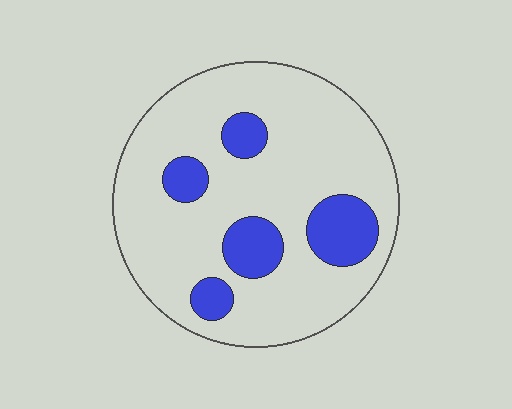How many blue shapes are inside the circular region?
5.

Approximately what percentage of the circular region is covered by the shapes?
Approximately 20%.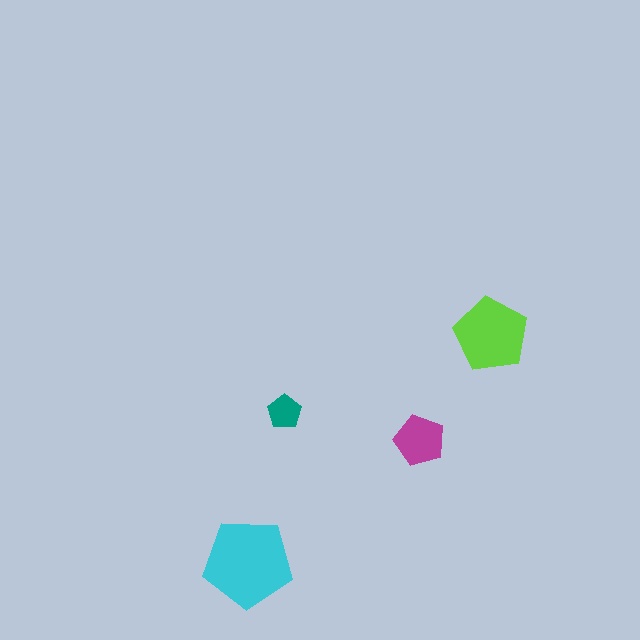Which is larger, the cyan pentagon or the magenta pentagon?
The cyan one.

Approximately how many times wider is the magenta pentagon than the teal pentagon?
About 1.5 times wider.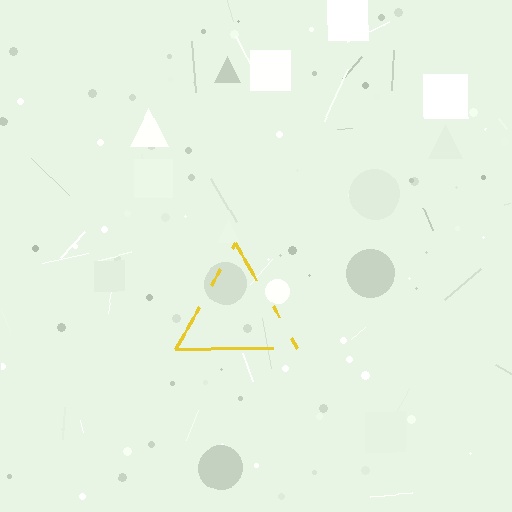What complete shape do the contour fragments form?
The contour fragments form a triangle.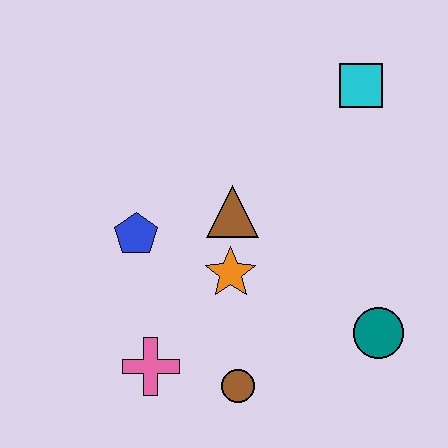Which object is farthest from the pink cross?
The cyan square is farthest from the pink cross.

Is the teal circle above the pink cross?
Yes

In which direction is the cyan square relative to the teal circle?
The cyan square is above the teal circle.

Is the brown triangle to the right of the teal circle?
No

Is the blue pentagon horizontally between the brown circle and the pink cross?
No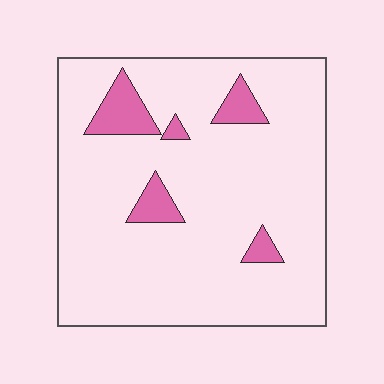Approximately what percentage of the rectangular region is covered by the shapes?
Approximately 10%.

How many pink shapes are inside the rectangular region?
5.